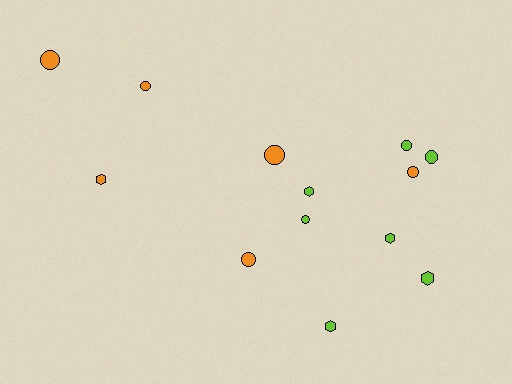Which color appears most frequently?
Lime, with 7 objects.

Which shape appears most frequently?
Circle, with 8 objects.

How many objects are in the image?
There are 13 objects.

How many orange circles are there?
There are 5 orange circles.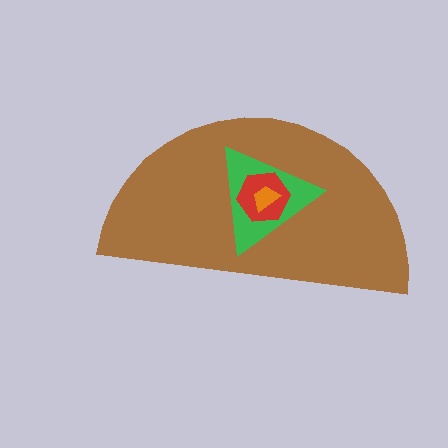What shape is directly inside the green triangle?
The red hexagon.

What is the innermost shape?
The orange trapezoid.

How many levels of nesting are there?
4.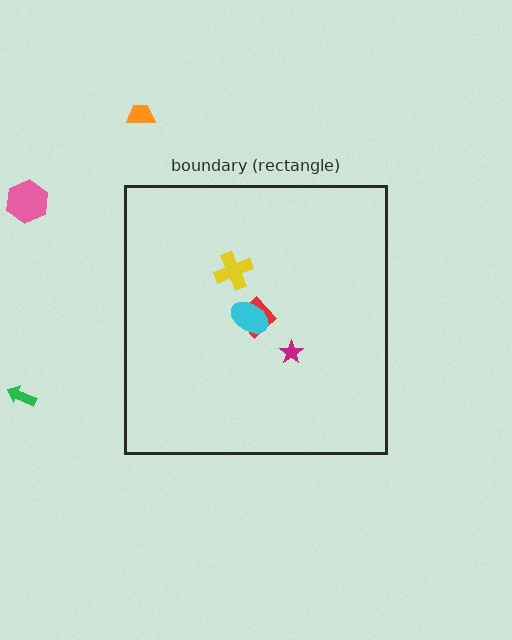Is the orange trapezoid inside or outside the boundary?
Outside.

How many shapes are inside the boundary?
4 inside, 3 outside.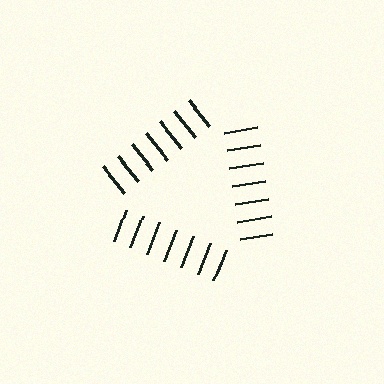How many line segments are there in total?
21 — 7 along each of the 3 edges.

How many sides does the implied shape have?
3 sides — the line-ends trace a triangle.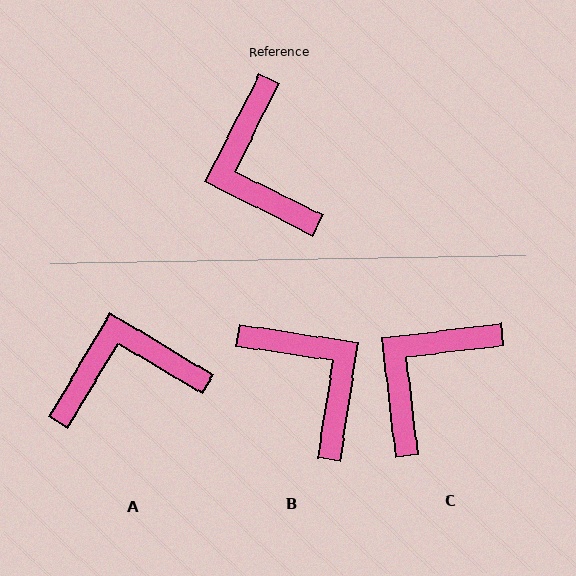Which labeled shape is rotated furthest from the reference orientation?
B, about 162 degrees away.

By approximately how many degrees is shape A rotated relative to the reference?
Approximately 94 degrees clockwise.